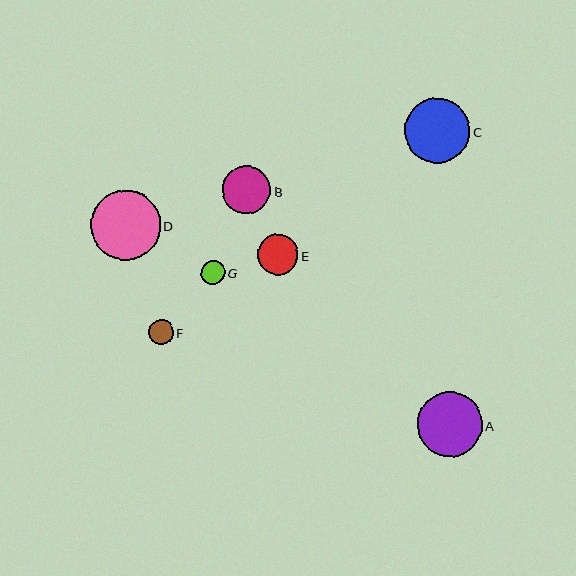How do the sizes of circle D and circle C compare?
Circle D and circle C are approximately the same size.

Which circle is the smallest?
Circle G is the smallest with a size of approximately 24 pixels.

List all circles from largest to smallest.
From largest to smallest: D, C, A, B, E, F, G.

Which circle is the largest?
Circle D is the largest with a size of approximately 69 pixels.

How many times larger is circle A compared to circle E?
Circle A is approximately 1.6 times the size of circle E.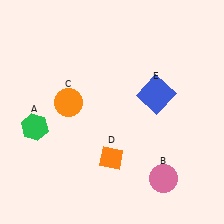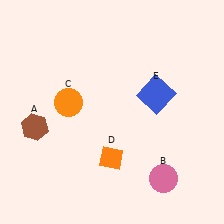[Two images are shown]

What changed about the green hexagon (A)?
In Image 1, A is green. In Image 2, it changed to brown.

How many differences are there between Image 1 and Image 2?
There is 1 difference between the two images.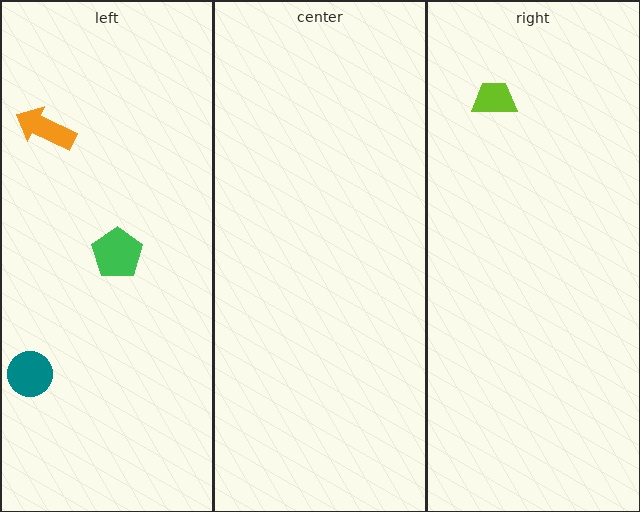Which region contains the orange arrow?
The left region.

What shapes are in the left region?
The orange arrow, the green pentagon, the teal circle.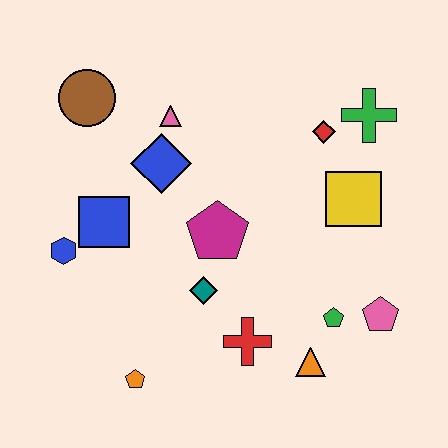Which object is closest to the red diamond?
The green cross is closest to the red diamond.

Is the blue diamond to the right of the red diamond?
No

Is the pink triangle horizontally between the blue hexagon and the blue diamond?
No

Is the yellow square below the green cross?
Yes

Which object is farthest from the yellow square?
The blue hexagon is farthest from the yellow square.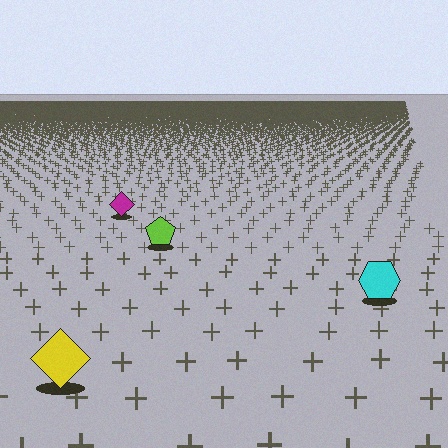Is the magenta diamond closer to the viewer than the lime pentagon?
No. The lime pentagon is closer — you can tell from the texture gradient: the ground texture is coarser near it.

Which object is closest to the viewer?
The yellow diamond is closest. The texture marks near it are larger and more spread out.